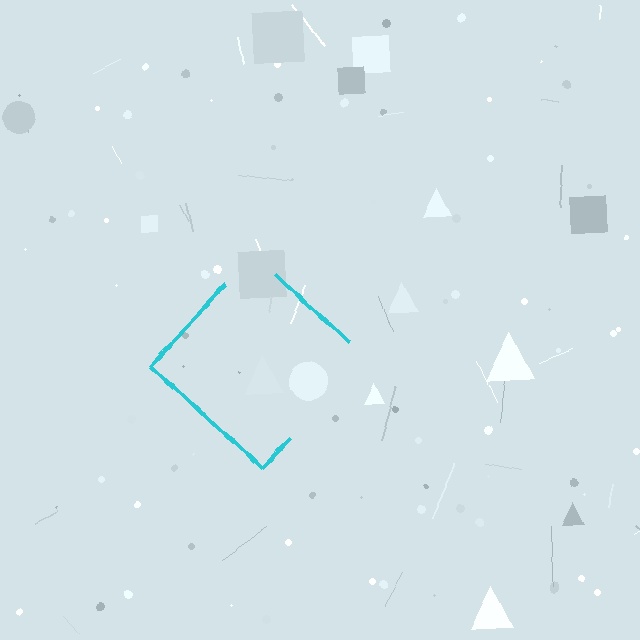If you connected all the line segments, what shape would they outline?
They would outline a diamond.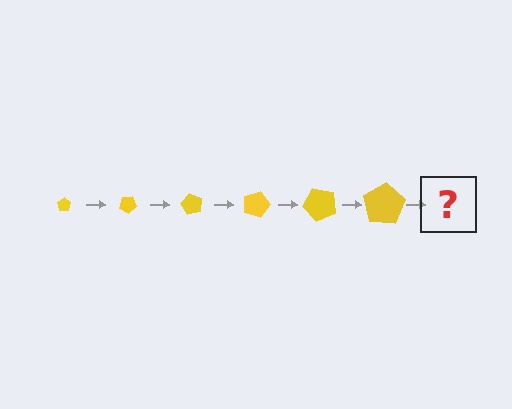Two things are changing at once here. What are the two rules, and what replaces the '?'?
The two rules are that the pentagon grows larger each step and it rotates 30 degrees each step. The '?' should be a pentagon, larger than the previous one and rotated 180 degrees from the start.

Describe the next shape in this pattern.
It should be a pentagon, larger than the previous one and rotated 180 degrees from the start.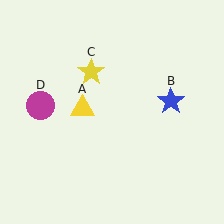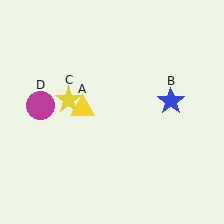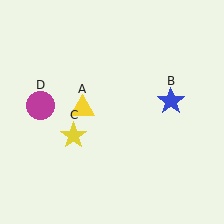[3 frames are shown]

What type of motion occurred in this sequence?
The yellow star (object C) rotated counterclockwise around the center of the scene.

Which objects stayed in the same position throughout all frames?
Yellow triangle (object A) and blue star (object B) and magenta circle (object D) remained stationary.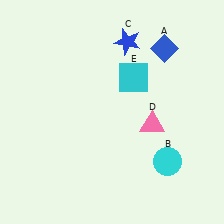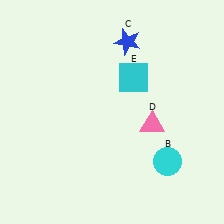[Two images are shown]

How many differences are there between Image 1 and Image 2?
There is 1 difference between the two images.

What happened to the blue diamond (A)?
The blue diamond (A) was removed in Image 2. It was in the top-right area of Image 1.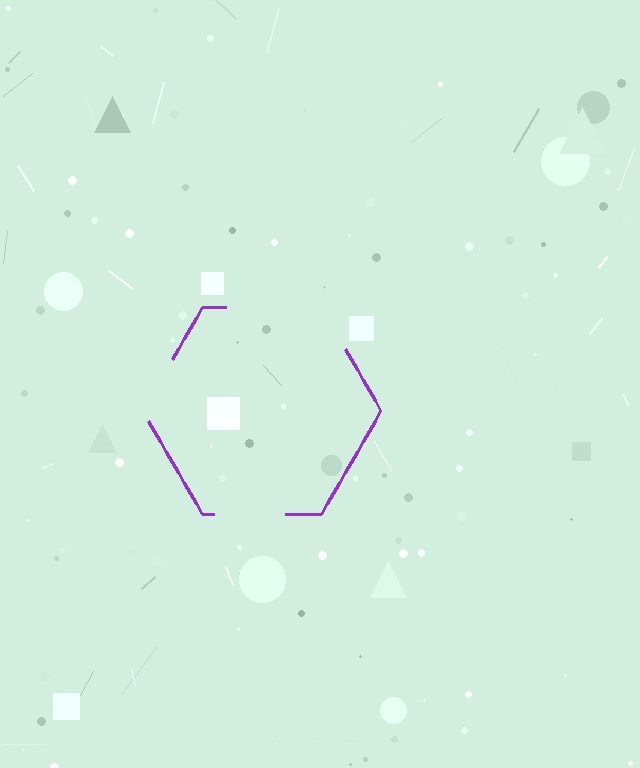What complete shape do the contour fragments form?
The contour fragments form a hexagon.